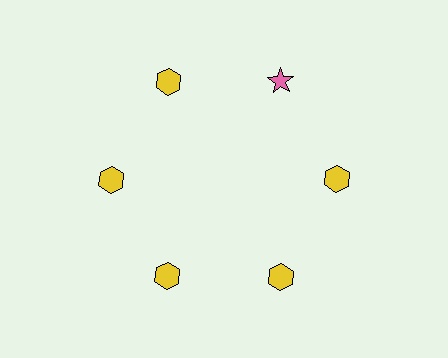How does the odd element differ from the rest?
It differs in both color (pink instead of yellow) and shape (star instead of hexagon).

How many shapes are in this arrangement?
There are 6 shapes arranged in a ring pattern.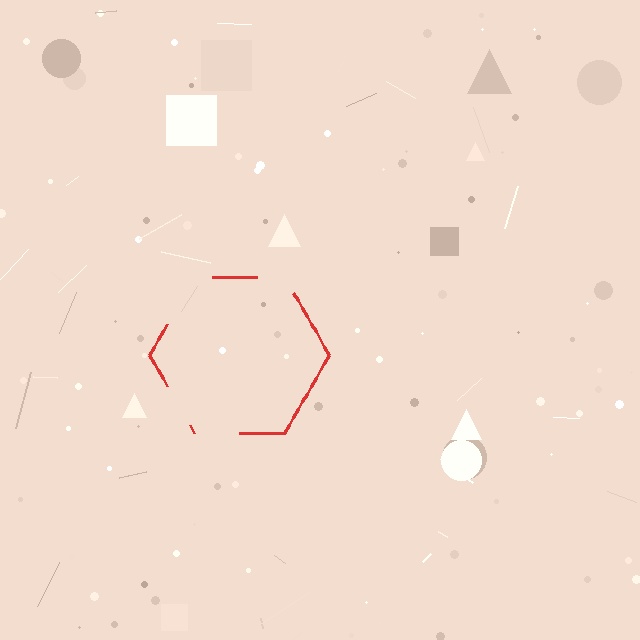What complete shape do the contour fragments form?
The contour fragments form a hexagon.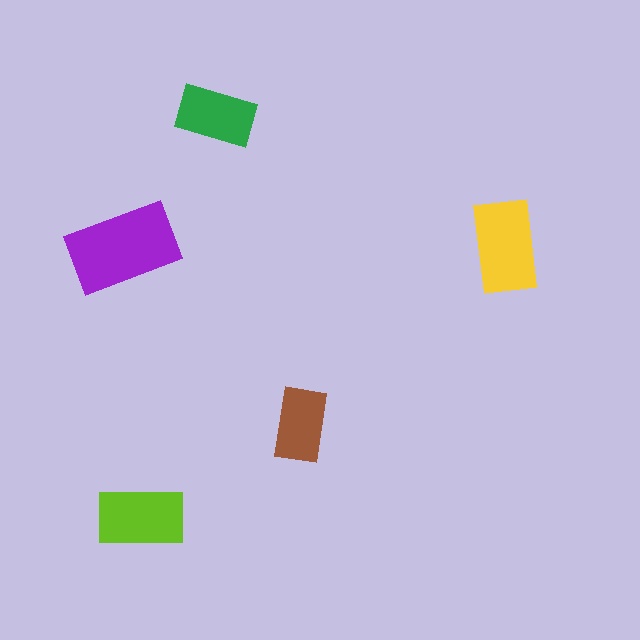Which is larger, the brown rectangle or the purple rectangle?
The purple one.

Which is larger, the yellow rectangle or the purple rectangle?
The purple one.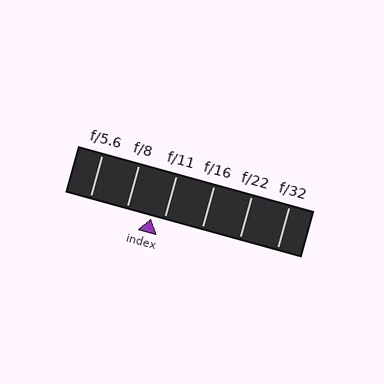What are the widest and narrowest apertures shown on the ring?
The widest aperture shown is f/5.6 and the narrowest is f/32.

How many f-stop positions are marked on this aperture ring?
There are 6 f-stop positions marked.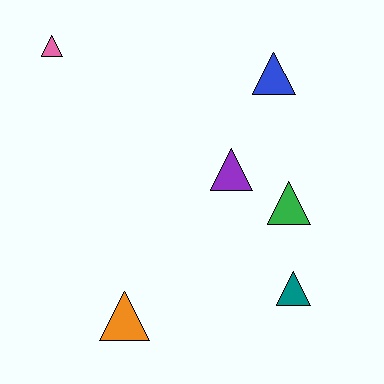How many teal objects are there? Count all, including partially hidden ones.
There is 1 teal object.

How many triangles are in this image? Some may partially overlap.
There are 6 triangles.